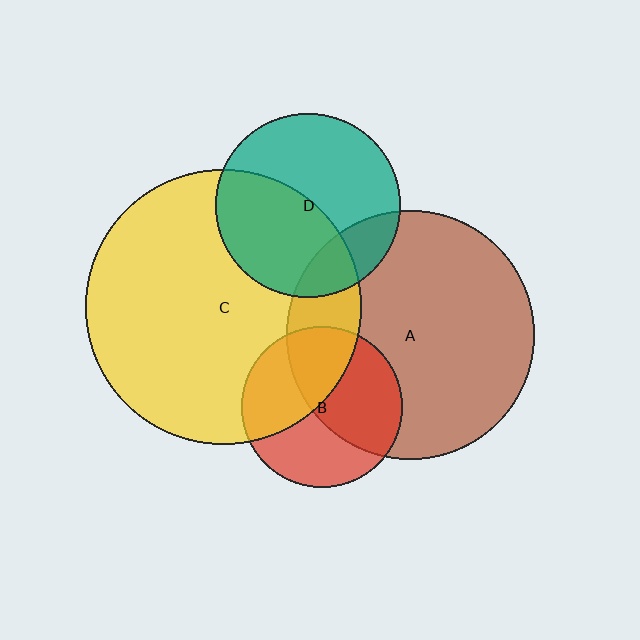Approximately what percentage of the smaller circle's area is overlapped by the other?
Approximately 40%.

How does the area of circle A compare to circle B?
Approximately 2.4 times.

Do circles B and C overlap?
Yes.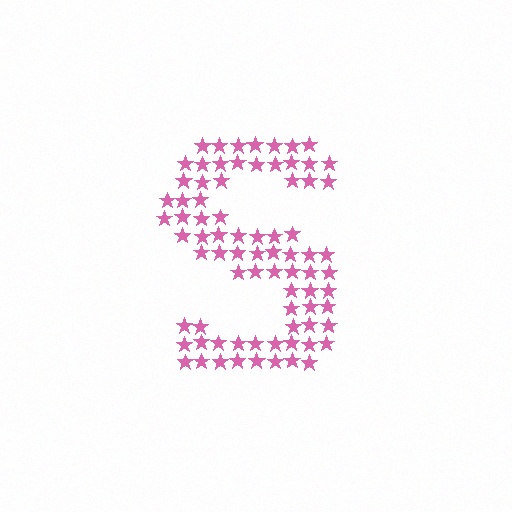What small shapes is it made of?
It is made of small stars.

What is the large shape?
The large shape is the letter S.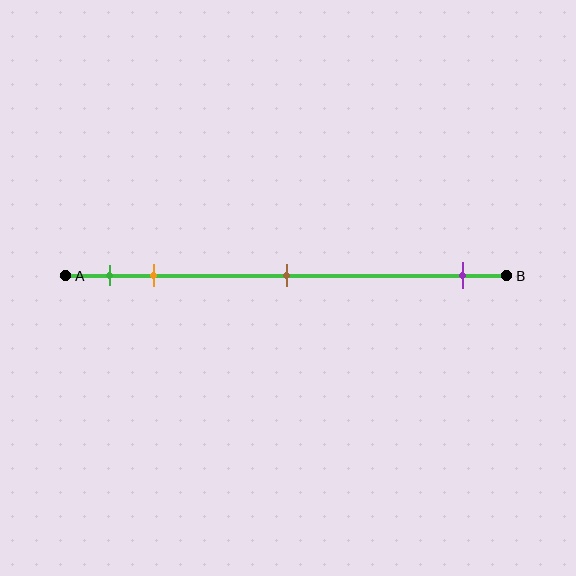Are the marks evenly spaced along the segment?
No, the marks are not evenly spaced.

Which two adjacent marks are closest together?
The green and orange marks are the closest adjacent pair.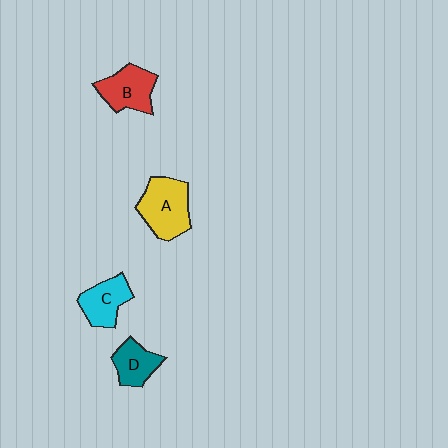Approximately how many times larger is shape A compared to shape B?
Approximately 1.2 times.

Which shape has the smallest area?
Shape D (teal).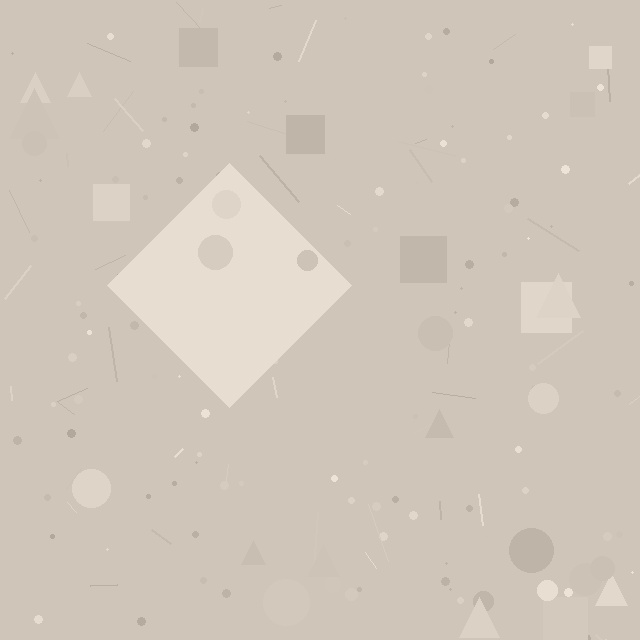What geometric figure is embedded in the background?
A diamond is embedded in the background.